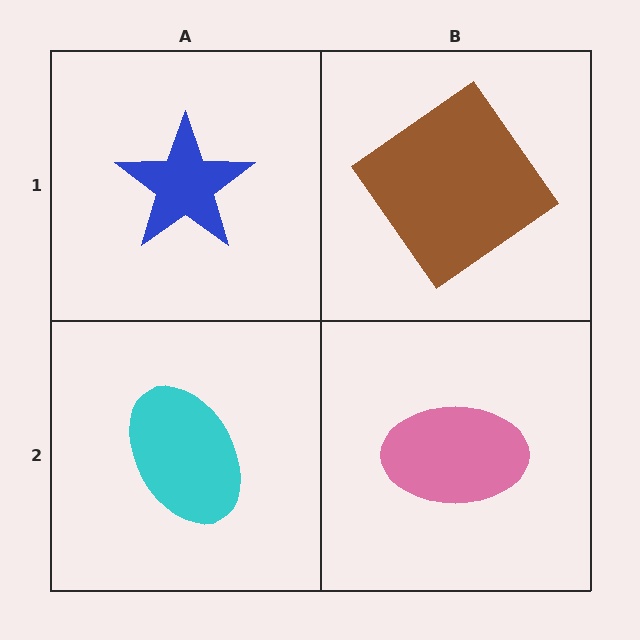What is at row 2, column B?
A pink ellipse.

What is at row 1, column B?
A brown diamond.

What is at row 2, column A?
A cyan ellipse.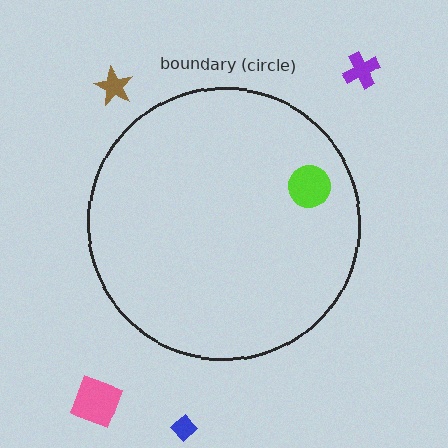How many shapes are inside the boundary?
1 inside, 4 outside.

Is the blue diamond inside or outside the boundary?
Outside.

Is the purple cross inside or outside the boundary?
Outside.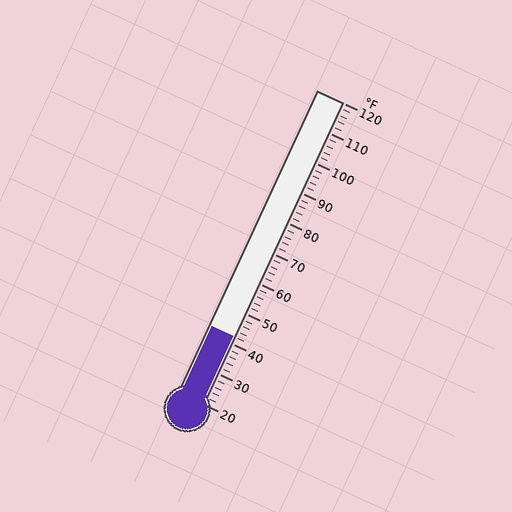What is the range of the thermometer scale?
The thermometer scale ranges from 20°F to 120°F.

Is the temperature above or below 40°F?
The temperature is above 40°F.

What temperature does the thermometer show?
The thermometer shows approximately 42°F.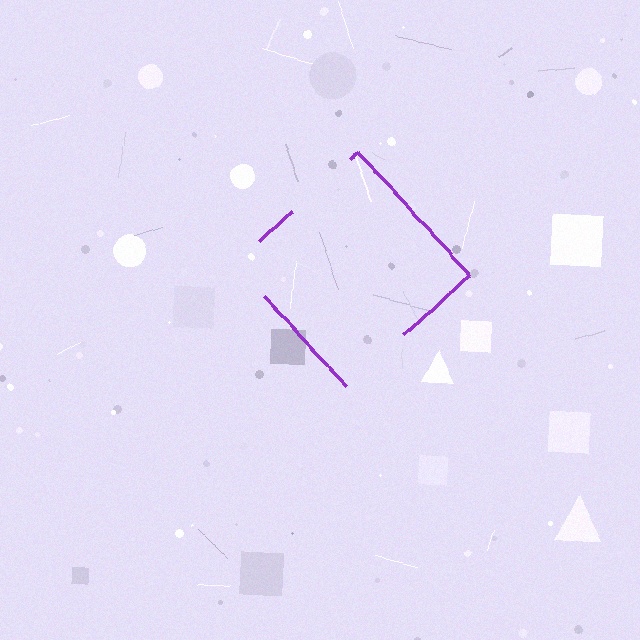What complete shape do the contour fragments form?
The contour fragments form a diamond.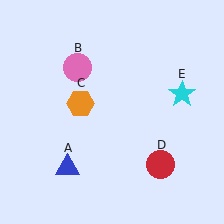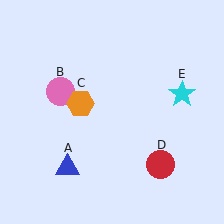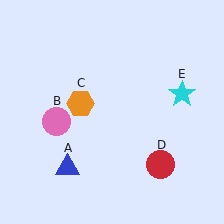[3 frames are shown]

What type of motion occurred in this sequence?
The pink circle (object B) rotated counterclockwise around the center of the scene.